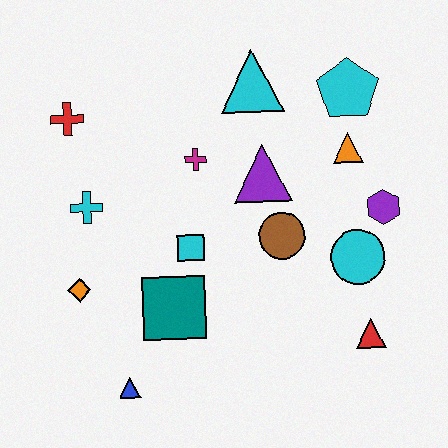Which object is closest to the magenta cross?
The purple triangle is closest to the magenta cross.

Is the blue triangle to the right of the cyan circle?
No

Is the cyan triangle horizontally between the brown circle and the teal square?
Yes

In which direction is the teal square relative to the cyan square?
The teal square is below the cyan square.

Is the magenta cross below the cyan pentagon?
Yes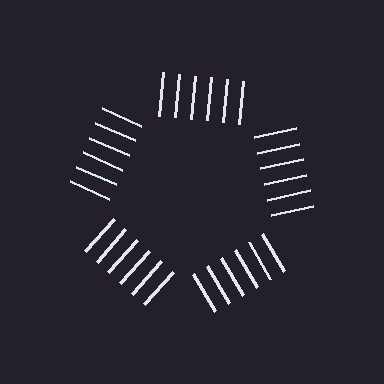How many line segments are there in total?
30 — 6 along each of the 5 edges.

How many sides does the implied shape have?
5 sides — the line-ends trace a pentagon.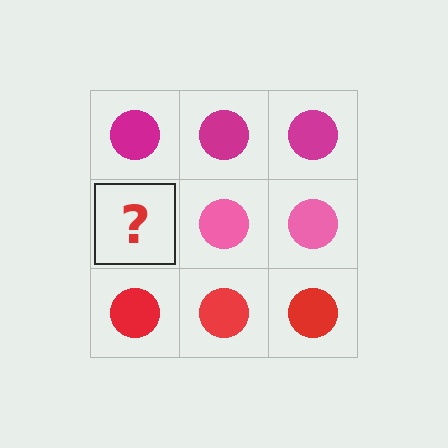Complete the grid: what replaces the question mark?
The question mark should be replaced with a pink circle.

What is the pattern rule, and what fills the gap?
The rule is that each row has a consistent color. The gap should be filled with a pink circle.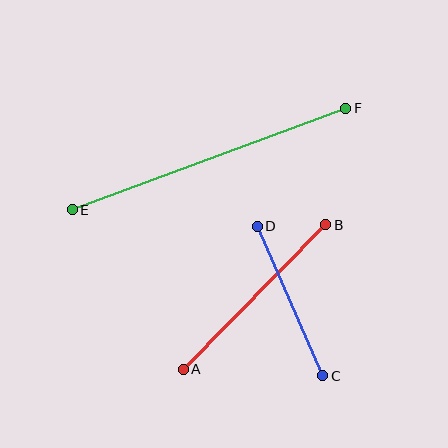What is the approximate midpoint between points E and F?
The midpoint is at approximately (209, 159) pixels.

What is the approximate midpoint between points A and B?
The midpoint is at approximately (254, 297) pixels.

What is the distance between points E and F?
The distance is approximately 292 pixels.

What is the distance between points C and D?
The distance is approximately 163 pixels.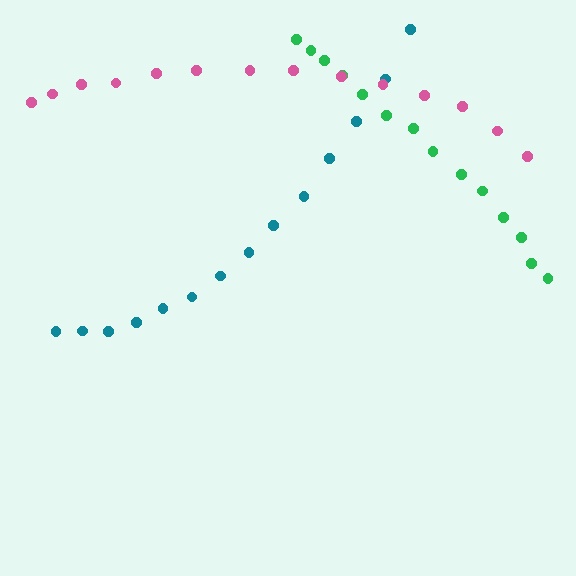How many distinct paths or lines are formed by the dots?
There are 3 distinct paths.